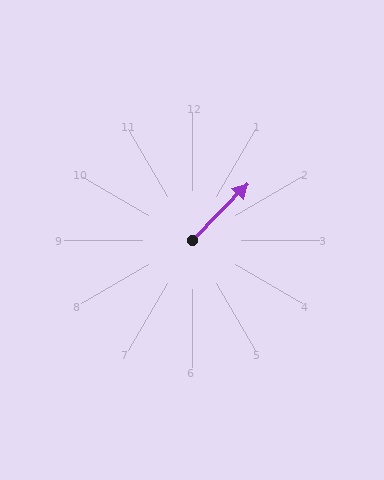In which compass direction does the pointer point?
Northeast.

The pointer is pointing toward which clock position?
Roughly 1 o'clock.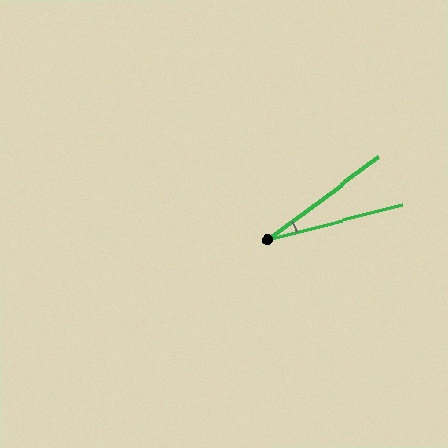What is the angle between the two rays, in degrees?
Approximately 22 degrees.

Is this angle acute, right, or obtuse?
It is acute.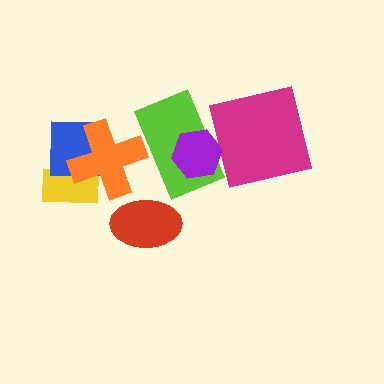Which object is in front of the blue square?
The orange cross is in front of the blue square.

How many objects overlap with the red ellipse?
0 objects overlap with the red ellipse.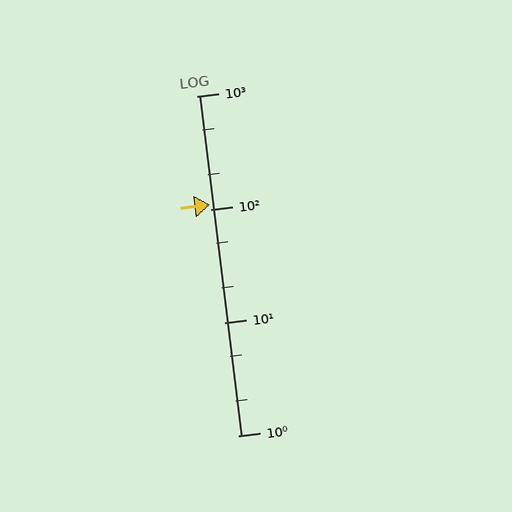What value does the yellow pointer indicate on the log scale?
The pointer indicates approximately 110.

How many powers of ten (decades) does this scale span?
The scale spans 3 decades, from 1 to 1000.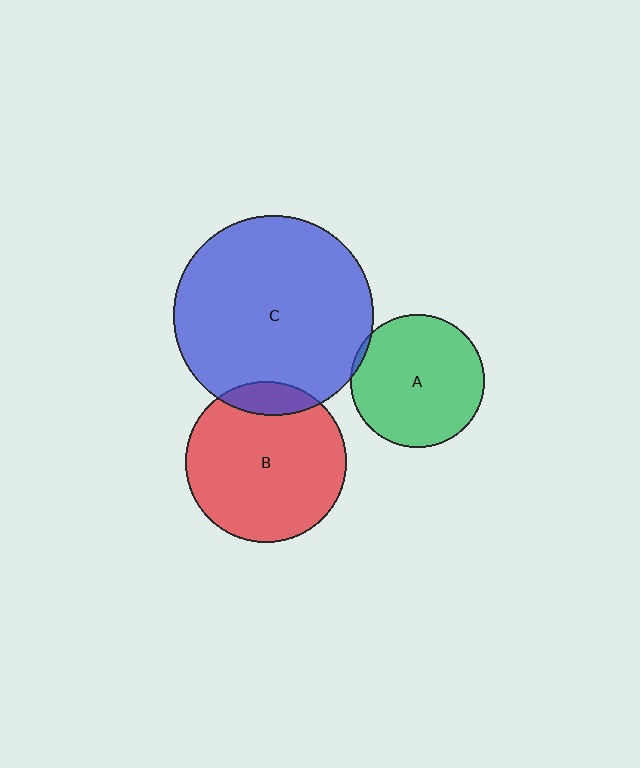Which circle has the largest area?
Circle C (blue).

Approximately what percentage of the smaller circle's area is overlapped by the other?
Approximately 10%.